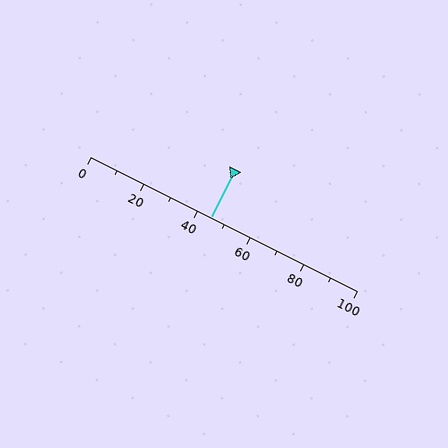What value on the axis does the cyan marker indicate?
The marker indicates approximately 45.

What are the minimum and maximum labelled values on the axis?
The axis runs from 0 to 100.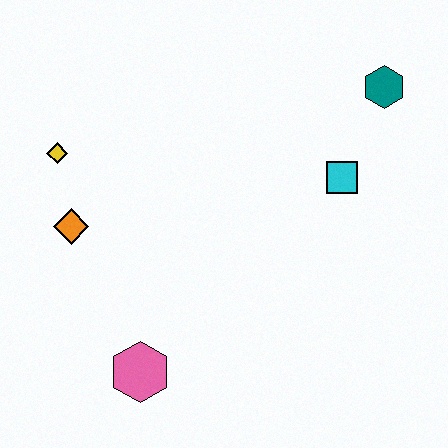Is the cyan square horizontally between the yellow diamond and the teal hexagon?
Yes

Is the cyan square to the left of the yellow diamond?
No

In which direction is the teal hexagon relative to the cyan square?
The teal hexagon is above the cyan square.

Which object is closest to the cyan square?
The teal hexagon is closest to the cyan square.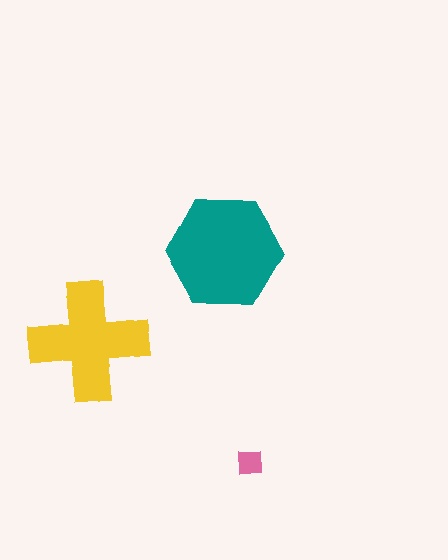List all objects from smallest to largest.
The pink square, the yellow cross, the teal hexagon.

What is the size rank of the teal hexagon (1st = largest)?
1st.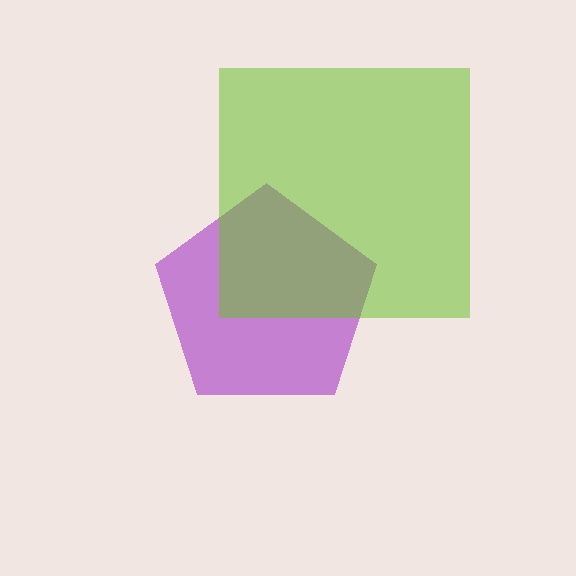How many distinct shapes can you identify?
There are 2 distinct shapes: a purple pentagon, a lime square.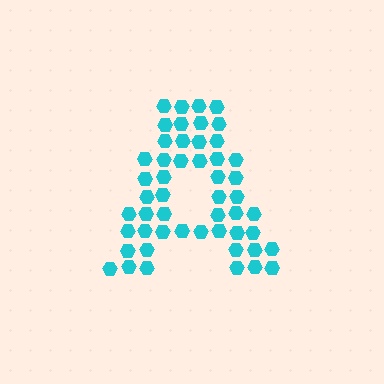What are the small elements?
The small elements are hexagons.